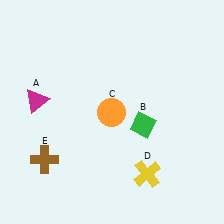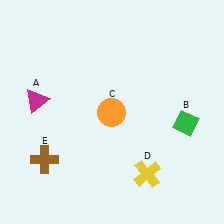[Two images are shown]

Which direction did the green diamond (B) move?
The green diamond (B) moved right.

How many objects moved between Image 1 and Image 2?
1 object moved between the two images.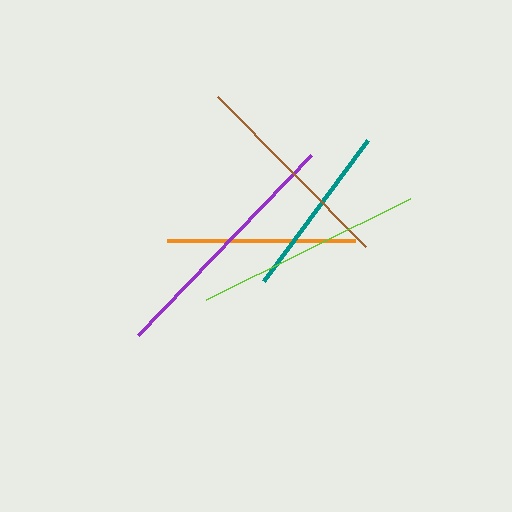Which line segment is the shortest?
The teal line is the shortest at approximately 175 pixels.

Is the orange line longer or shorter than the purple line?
The purple line is longer than the orange line.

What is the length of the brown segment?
The brown segment is approximately 210 pixels long.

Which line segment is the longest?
The purple line is the longest at approximately 250 pixels.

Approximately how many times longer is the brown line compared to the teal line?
The brown line is approximately 1.2 times the length of the teal line.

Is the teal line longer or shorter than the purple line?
The purple line is longer than the teal line.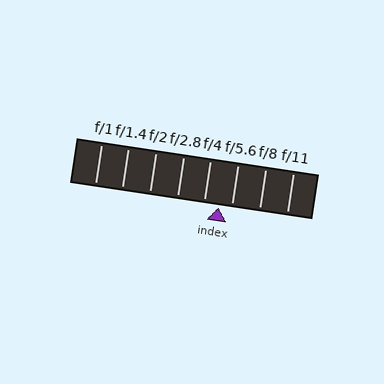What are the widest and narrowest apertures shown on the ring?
The widest aperture shown is f/1 and the narrowest is f/11.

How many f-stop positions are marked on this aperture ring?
There are 8 f-stop positions marked.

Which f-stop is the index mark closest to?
The index mark is closest to f/5.6.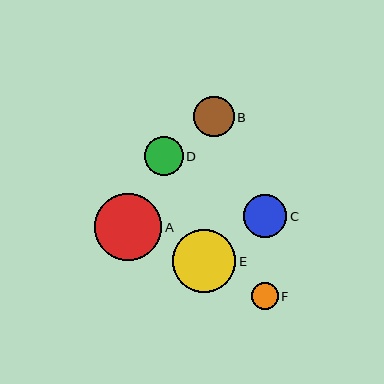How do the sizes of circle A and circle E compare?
Circle A and circle E are approximately the same size.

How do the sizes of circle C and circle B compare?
Circle C and circle B are approximately the same size.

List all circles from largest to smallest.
From largest to smallest: A, E, C, B, D, F.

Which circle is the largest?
Circle A is the largest with a size of approximately 67 pixels.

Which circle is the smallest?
Circle F is the smallest with a size of approximately 27 pixels.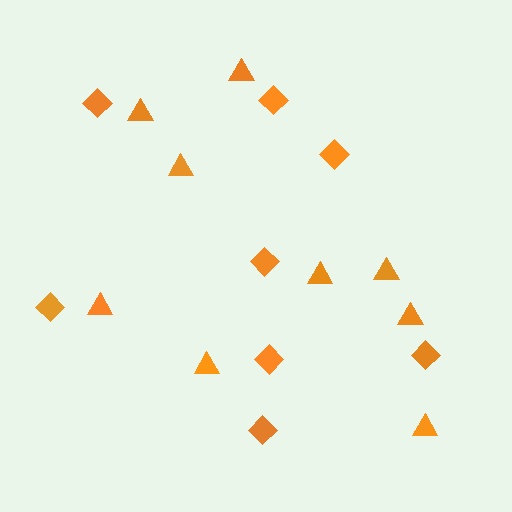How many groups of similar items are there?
There are 2 groups: one group of diamonds (8) and one group of triangles (9).